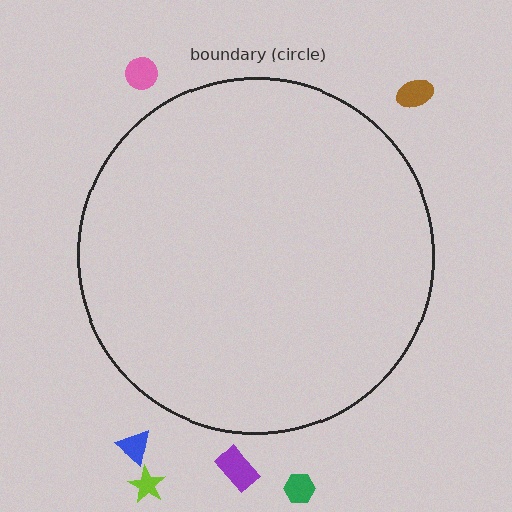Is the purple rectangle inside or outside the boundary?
Outside.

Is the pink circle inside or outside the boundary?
Outside.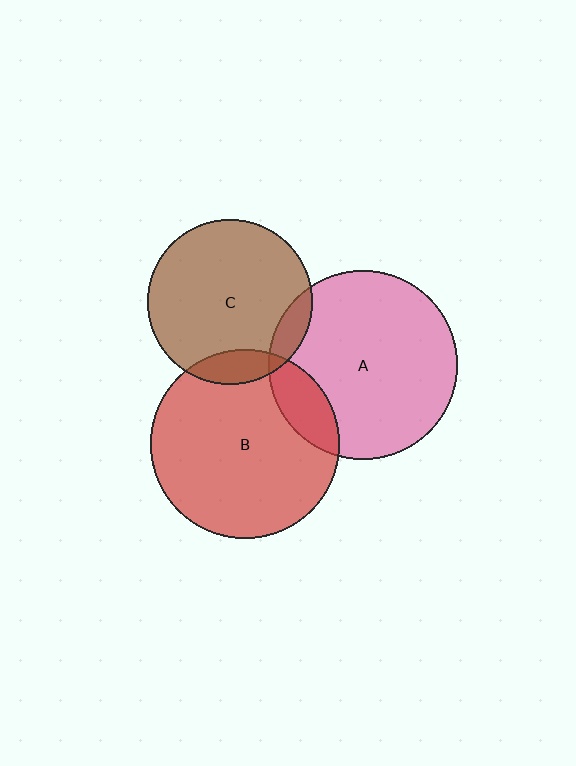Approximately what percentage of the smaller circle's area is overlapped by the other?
Approximately 10%.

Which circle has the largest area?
Circle B (red).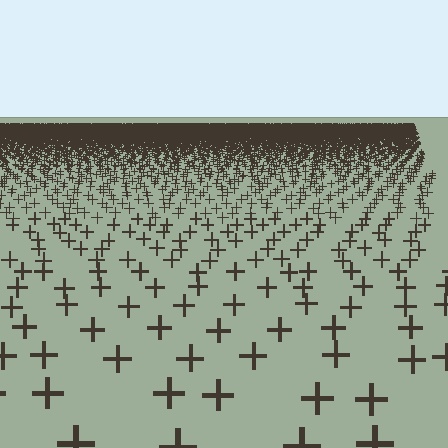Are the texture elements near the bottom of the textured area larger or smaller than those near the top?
Larger. Near the bottom, elements are closer to the viewer and appear at a bigger on-screen size.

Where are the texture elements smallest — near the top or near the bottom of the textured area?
Near the top.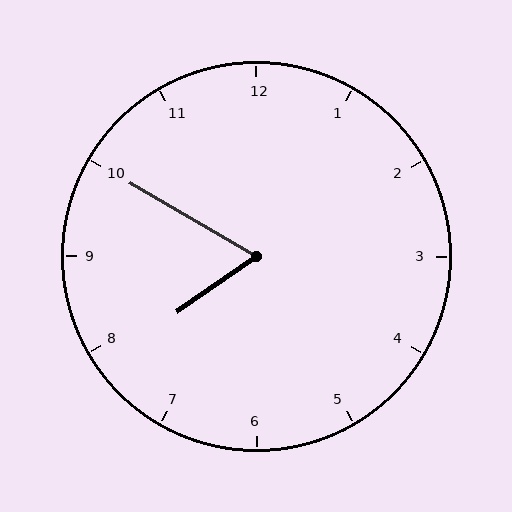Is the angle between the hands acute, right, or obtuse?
It is acute.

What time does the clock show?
7:50.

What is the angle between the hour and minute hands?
Approximately 65 degrees.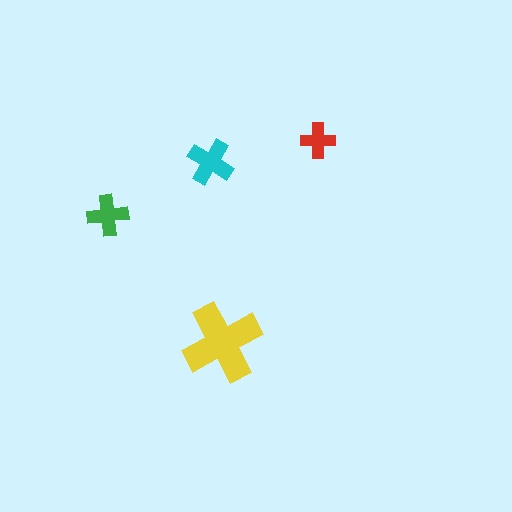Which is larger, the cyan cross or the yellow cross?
The yellow one.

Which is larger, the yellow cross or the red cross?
The yellow one.